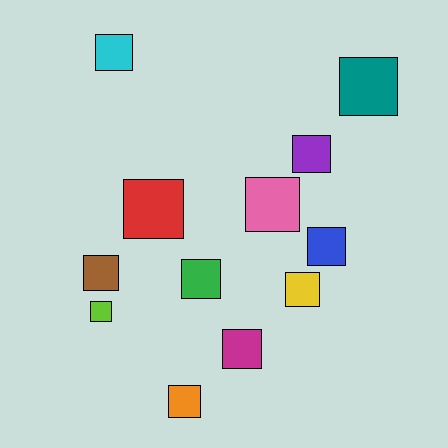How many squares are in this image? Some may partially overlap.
There are 12 squares.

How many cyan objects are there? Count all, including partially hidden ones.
There is 1 cyan object.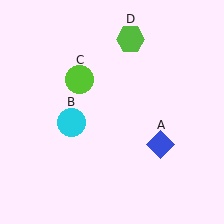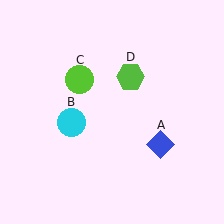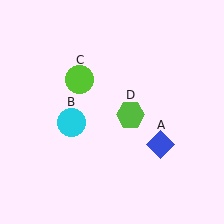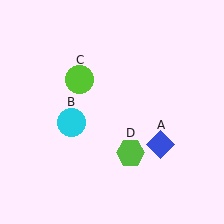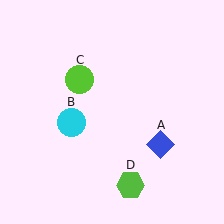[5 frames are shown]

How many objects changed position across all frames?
1 object changed position: lime hexagon (object D).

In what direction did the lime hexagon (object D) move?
The lime hexagon (object D) moved down.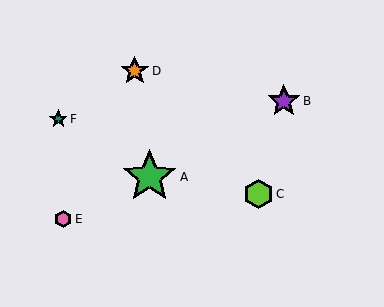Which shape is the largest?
The green star (labeled A) is the largest.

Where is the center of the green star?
The center of the green star is at (149, 177).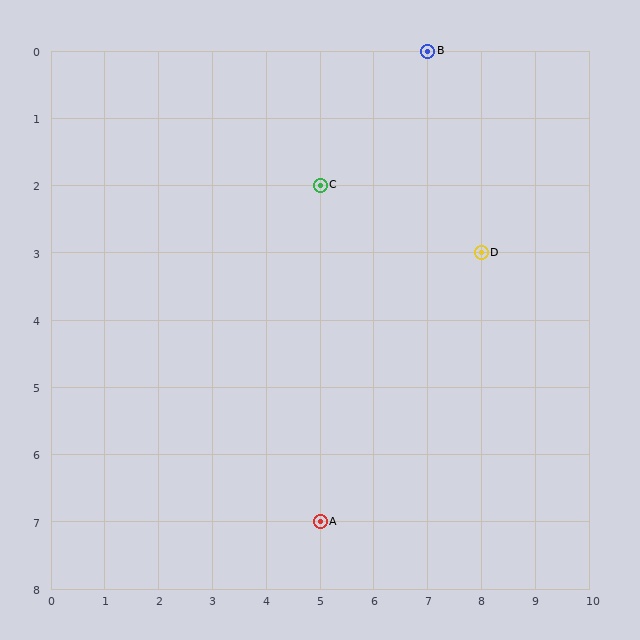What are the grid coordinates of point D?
Point D is at grid coordinates (8, 3).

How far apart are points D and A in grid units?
Points D and A are 3 columns and 4 rows apart (about 5.0 grid units diagonally).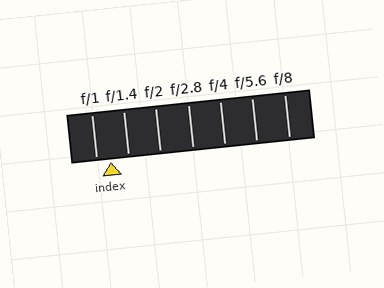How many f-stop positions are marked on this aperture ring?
There are 7 f-stop positions marked.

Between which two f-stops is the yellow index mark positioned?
The index mark is between f/1 and f/1.4.